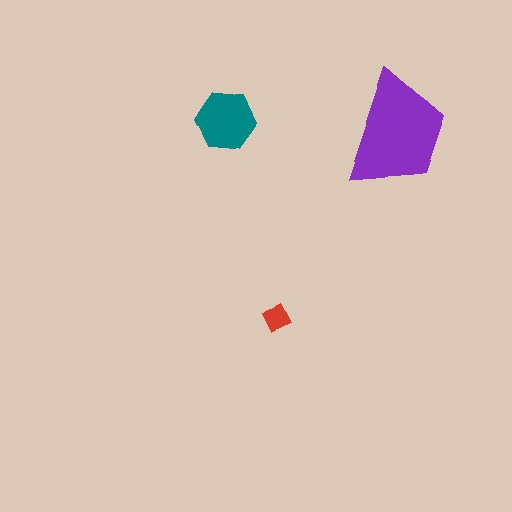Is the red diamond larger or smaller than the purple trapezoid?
Smaller.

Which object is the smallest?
The red diamond.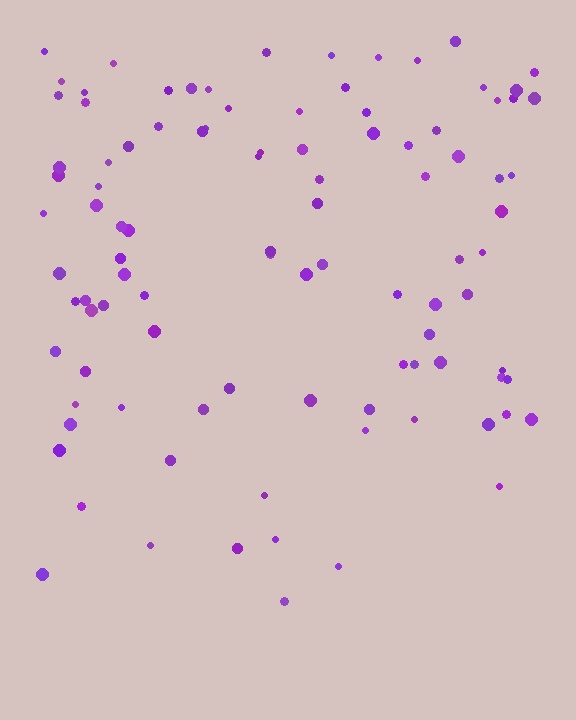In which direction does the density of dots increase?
From bottom to top, with the top side densest.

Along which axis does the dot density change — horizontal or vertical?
Vertical.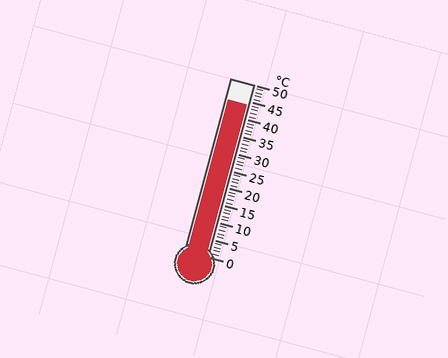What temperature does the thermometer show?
The thermometer shows approximately 44°C.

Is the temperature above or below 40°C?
The temperature is above 40°C.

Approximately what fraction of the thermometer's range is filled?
The thermometer is filled to approximately 90% of its range.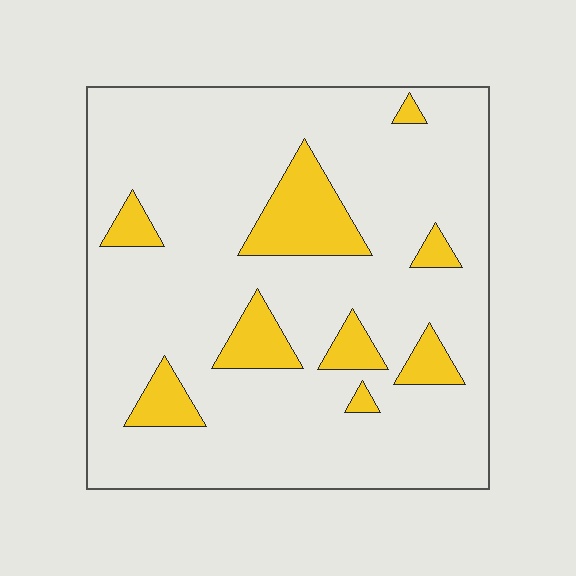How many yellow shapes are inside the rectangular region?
9.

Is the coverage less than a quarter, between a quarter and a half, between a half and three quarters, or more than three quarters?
Less than a quarter.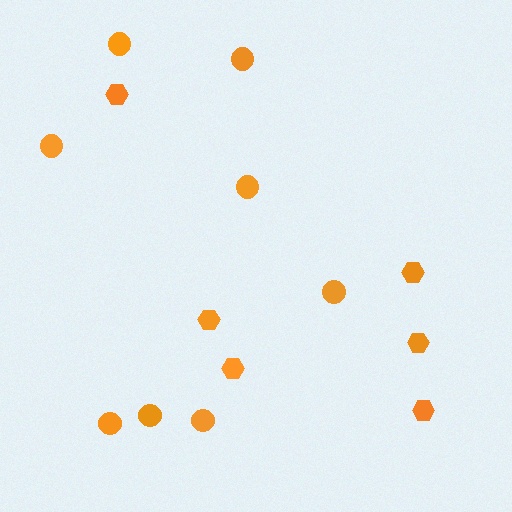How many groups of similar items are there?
There are 2 groups: one group of circles (8) and one group of hexagons (6).